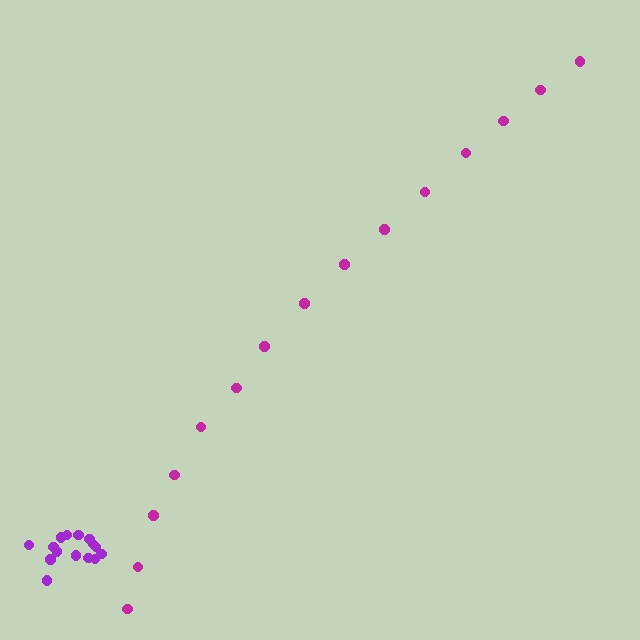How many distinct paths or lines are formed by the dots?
There are 2 distinct paths.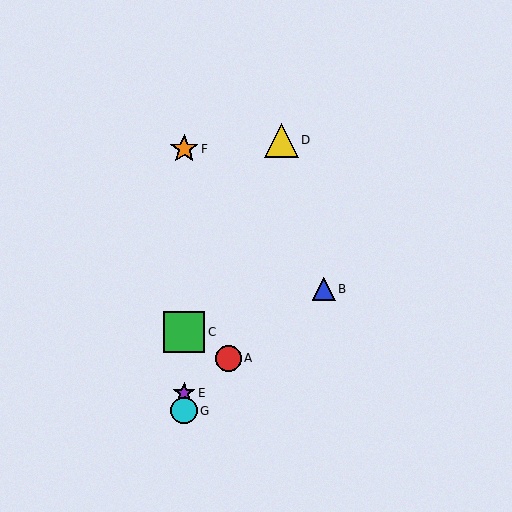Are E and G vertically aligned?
Yes, both are at x≈184.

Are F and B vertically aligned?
No, F is at x≈184 and B is at x≈324.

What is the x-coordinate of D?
Object D is at x≈281.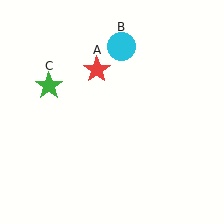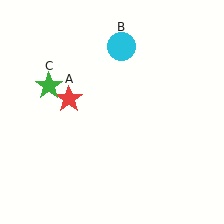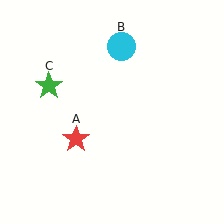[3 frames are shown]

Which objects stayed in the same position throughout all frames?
Cyan circle (object B) and green star (object C) remained stationary.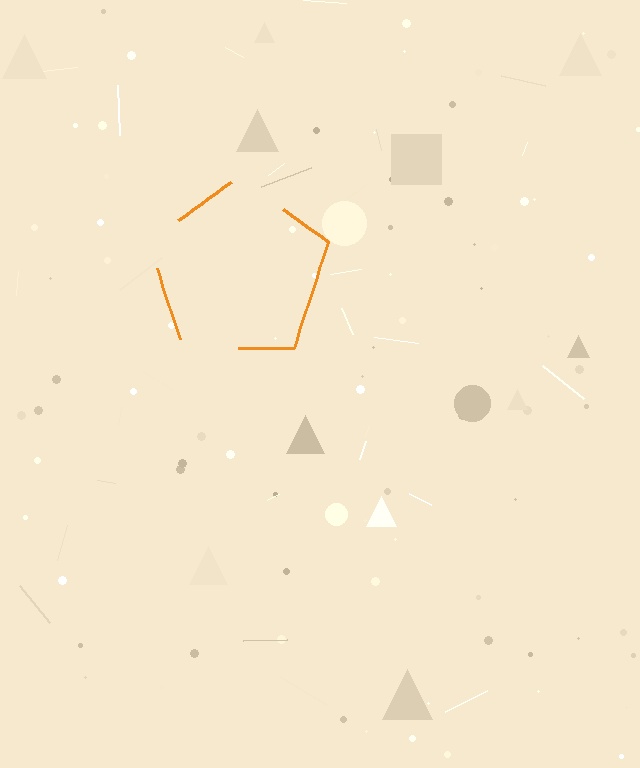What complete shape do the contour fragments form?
The contour fragments form a pentagon.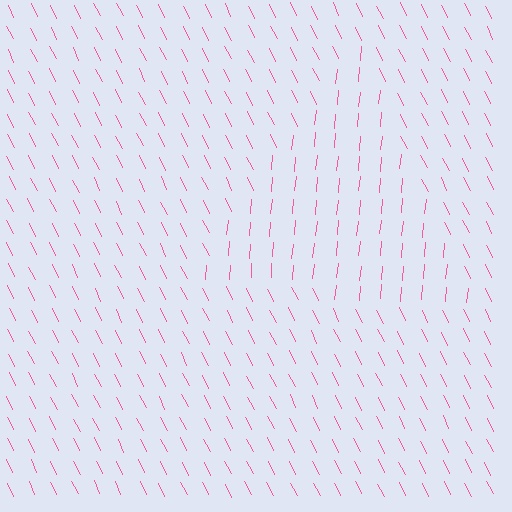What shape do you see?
I see a triangle.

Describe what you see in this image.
The image is filled with small pink line segments. A triangle region in the image has lines oriented differently from the surrounding lines, creating a visible texture boundary.